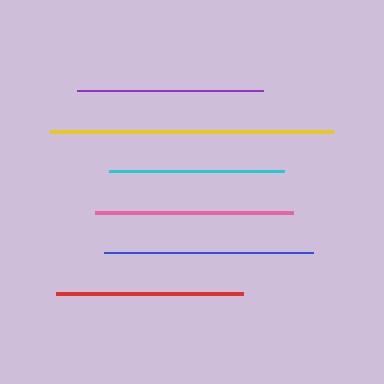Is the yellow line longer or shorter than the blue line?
The yellow line is longer than the blue line.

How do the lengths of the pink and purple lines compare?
The pink and purple lines are approximately the same length.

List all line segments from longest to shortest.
From longest to shortest: yellow, blue, pink, red, purple, cyan.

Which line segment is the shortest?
The cyan line is the shortest at approximately 176 pixels.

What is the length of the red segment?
The red segment is approximately 187 pixels long.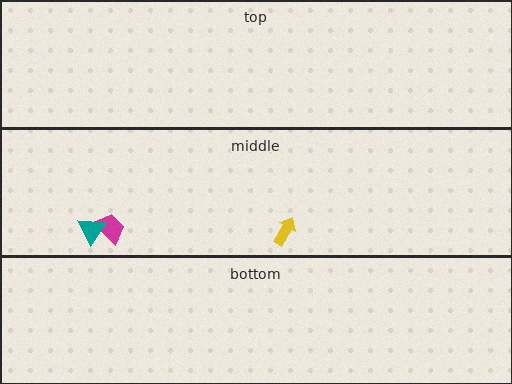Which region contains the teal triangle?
The middle region.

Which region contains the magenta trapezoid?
The middle region.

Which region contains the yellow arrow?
The middle region.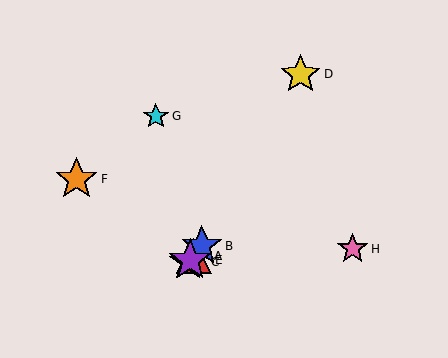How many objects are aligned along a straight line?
4 objects (A, B, C, E) are aligned along a straight line.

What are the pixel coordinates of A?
Object A is at (194, 256).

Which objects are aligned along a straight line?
Objects A, B, C, E are aligned along a straight line.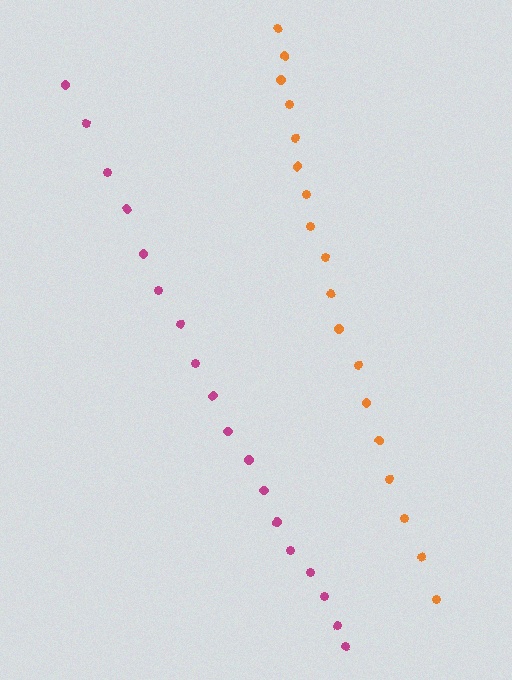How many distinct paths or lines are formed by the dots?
There are 2 distinct paths.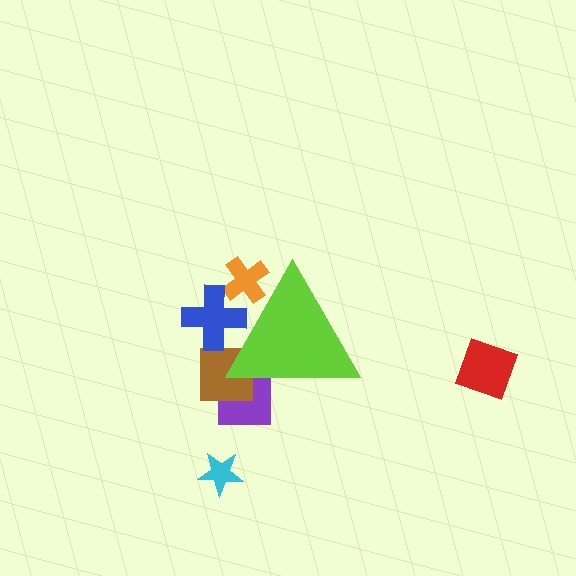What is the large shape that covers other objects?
A lime triangle.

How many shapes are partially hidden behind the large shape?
4 shapes are partially hidden.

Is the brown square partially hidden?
Yes, the brown square is partially hidden behind the lime triangle.